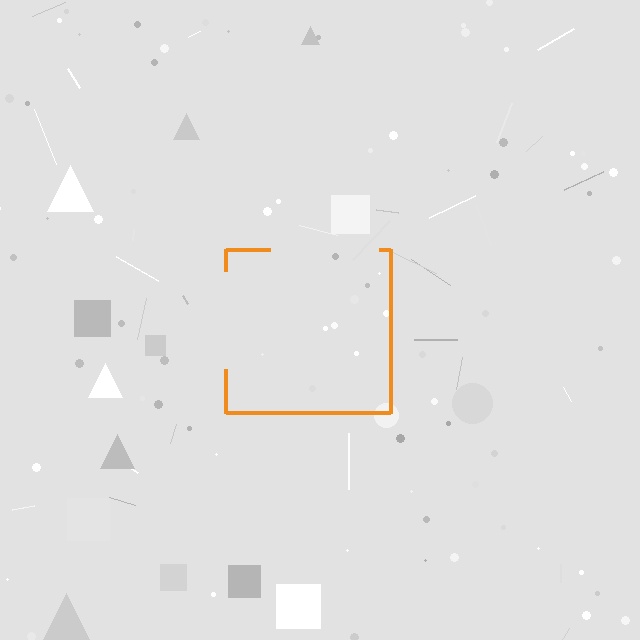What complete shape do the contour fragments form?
The contour fragments form a square.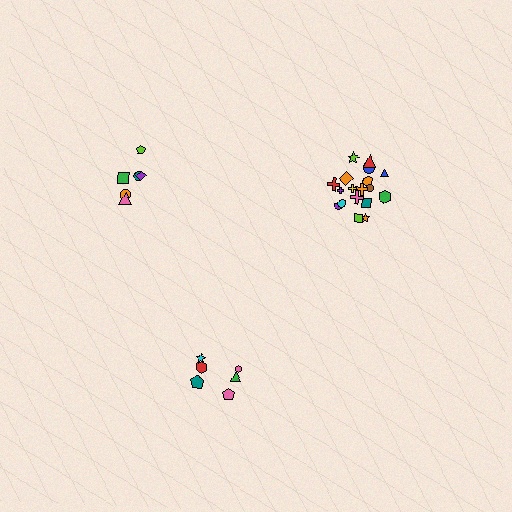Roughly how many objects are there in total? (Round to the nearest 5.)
Roughly 30 objects in total.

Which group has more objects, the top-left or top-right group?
The top-right group.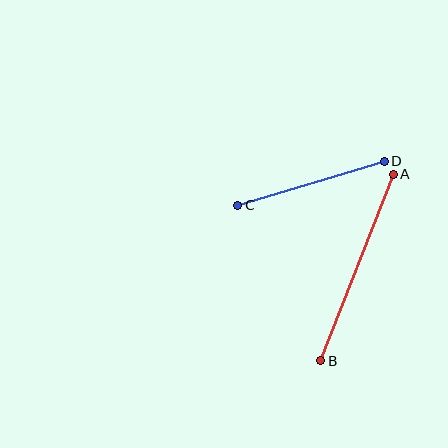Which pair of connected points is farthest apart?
Points A and B are farthest apart.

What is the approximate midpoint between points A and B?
The midpoint is at approximately (357, 267) pixels.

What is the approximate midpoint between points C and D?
The midpoint is at approximately (311, 183) pixels.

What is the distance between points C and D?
The distance is approximately 153 pixels.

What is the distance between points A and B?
The distance is approximately 200 pixels.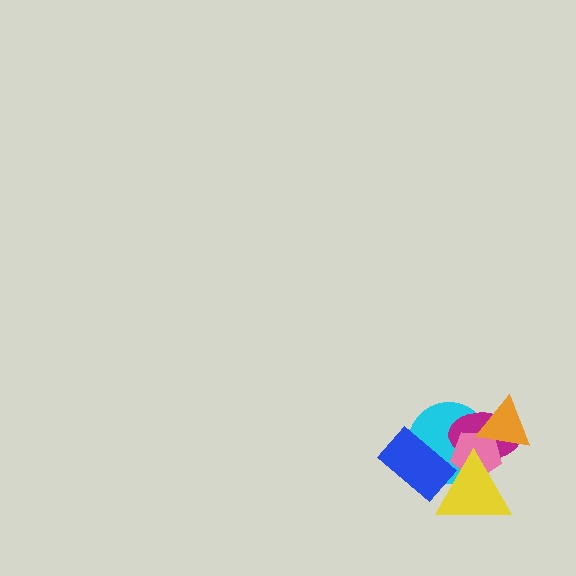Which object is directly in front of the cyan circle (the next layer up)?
The magenta ellipse is directly in front of the cyan circle.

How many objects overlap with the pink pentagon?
4 objects overlap with the pink pentagon.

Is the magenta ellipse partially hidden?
Yes, it is partially covered by another shape.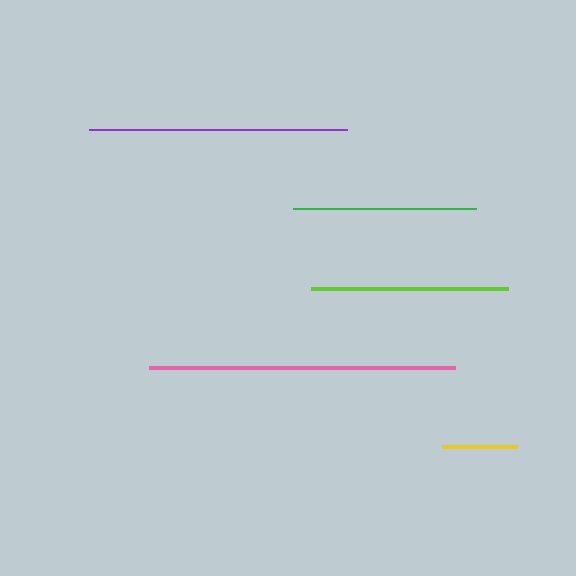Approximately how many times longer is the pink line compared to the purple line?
The pink line is approximately 1.2 times the length of the purple line.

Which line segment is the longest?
The pink line is the longest at approximately 306 pixels.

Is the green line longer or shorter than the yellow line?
The green line is longer than the yellow line.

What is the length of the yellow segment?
The yellow segment is approximately 74 pixels long.